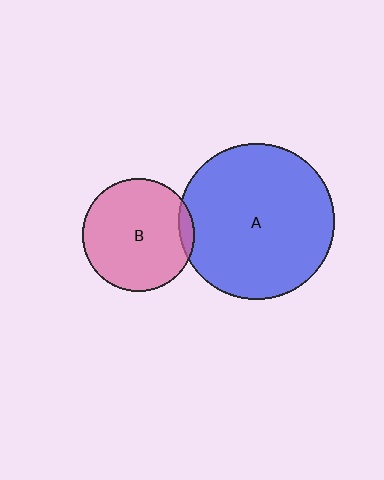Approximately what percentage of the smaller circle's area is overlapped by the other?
Approximately 5%.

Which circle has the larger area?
Circle A (blue).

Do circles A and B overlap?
Yes.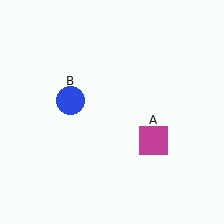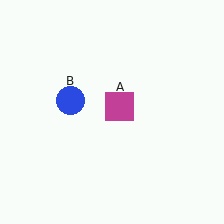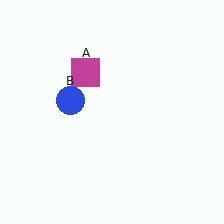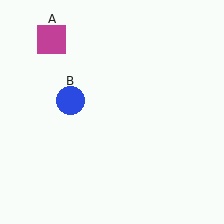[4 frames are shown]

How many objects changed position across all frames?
1 object changed position: magenta square (object A).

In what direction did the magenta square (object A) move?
The magenta square (object A) moved up and to the left.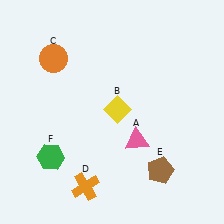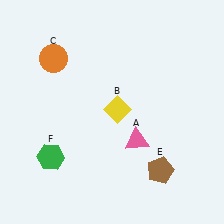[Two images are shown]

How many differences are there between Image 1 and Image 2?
There is 1 difference between the two images.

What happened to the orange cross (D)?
The orange cross (D) was removed in Image 2. It was in the bottom-left area of Image 1.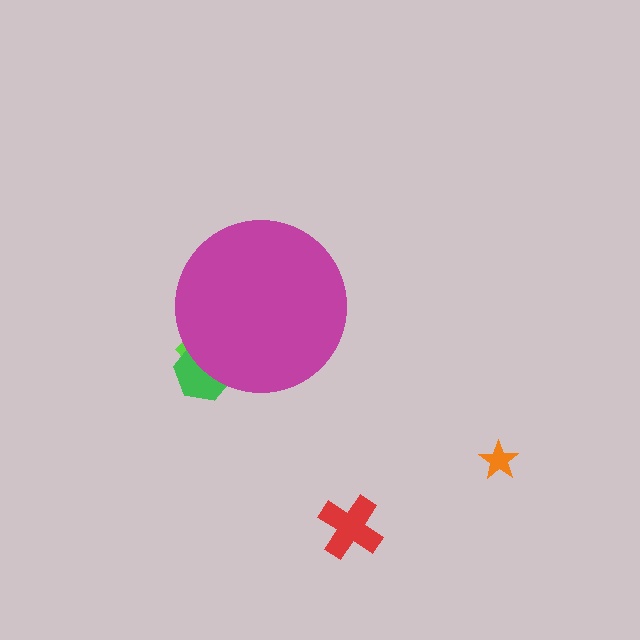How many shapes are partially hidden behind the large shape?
2 shapes are partially hidden.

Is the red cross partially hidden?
No, the red cross is fully visible.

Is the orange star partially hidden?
No, the orange star is fully visible.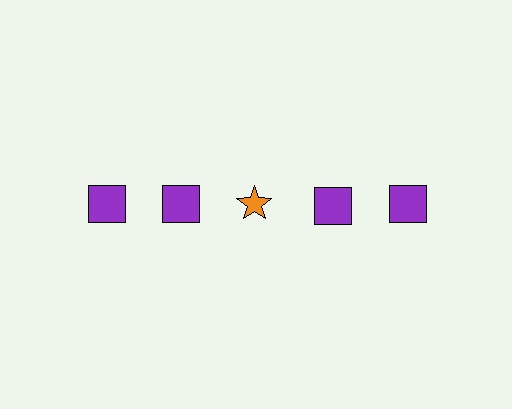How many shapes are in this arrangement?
There are 5 shapes arranged in a grid pattern.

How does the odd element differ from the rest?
It differs in both color (orange instead of purple) and shape (star instead of square).